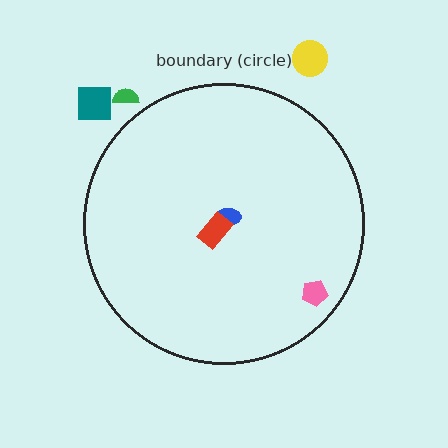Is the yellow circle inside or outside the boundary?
Outside.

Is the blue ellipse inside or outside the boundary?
Inside.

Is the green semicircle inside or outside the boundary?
Outside.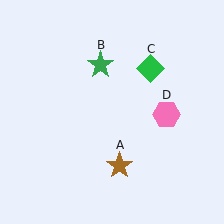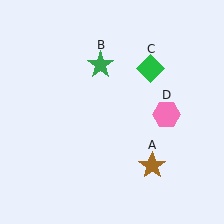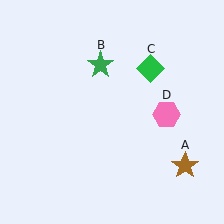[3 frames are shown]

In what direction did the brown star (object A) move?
The brown star (object A) moved right.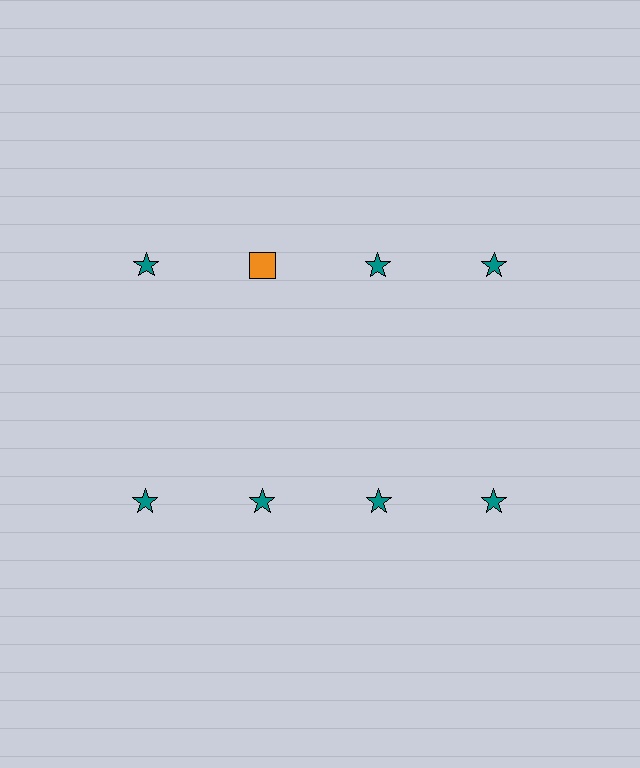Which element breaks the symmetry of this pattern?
The orange square in the top row, second from left column breaks the symmetry. All other shapes are teal stars.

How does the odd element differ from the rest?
It differs in both color (orange instead of teal) and shape (square instead of star).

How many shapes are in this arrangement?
There are 8 shapes arranged in a grid pattern.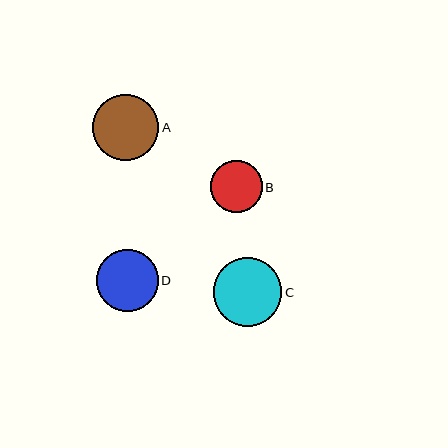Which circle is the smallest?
Circle B is the smallest with a size of approximately 51 pixels.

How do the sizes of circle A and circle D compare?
Circle A and circle D are approximately the same size.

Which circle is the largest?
Circle C is the largest with a size of approximately 69 pixels.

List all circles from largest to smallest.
From largest to smallest: C, A, D, B.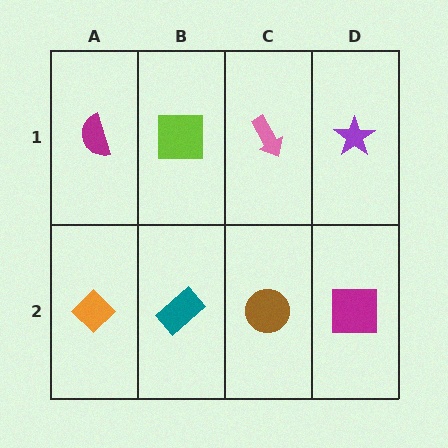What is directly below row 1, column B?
A teal rectangle.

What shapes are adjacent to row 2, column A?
A magenta semicircle (row 1, column A), a teal rectangle (row 2, column B).